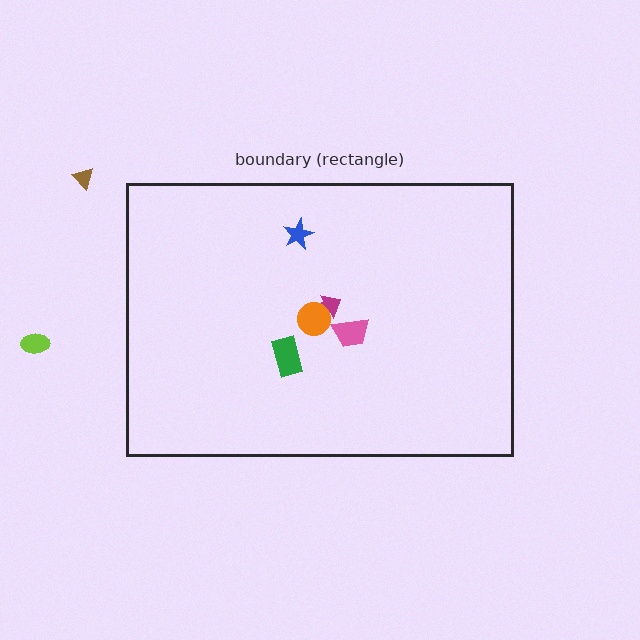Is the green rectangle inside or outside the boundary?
Inside.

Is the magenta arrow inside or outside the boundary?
Inside.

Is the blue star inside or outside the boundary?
Inside.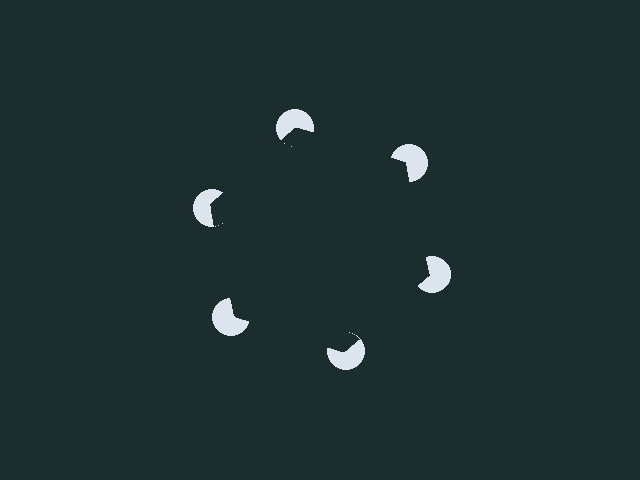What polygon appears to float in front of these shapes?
An illusory hexagon — its edges are inferred from the aligned wedge cuts in the pac-man discs, not physically drawn.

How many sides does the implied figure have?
6 sides.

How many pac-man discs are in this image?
There are 6 — one at each vertex of the illusory hexagon.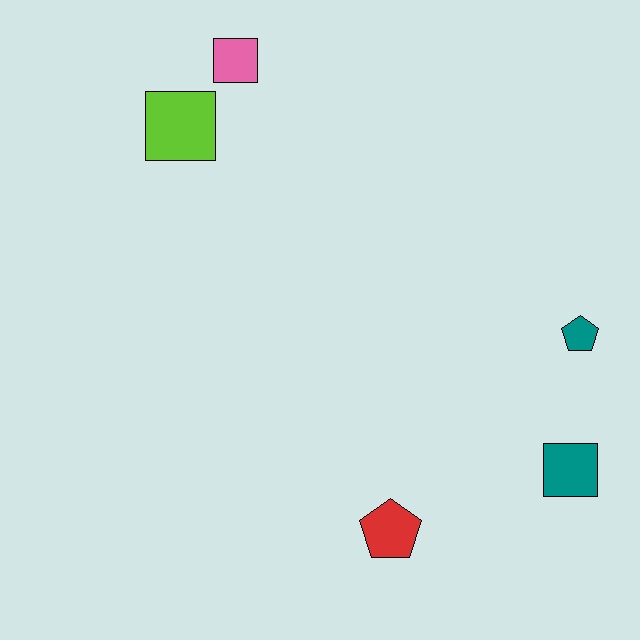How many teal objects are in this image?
There are 2 teal objects.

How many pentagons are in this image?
There are 2 pentagons.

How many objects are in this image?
There are 5 objects.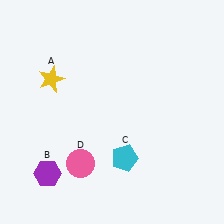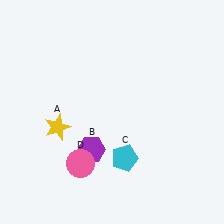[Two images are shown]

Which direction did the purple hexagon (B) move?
The purple hexagon (B) moved right.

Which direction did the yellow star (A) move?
The yellow star (A) moved down.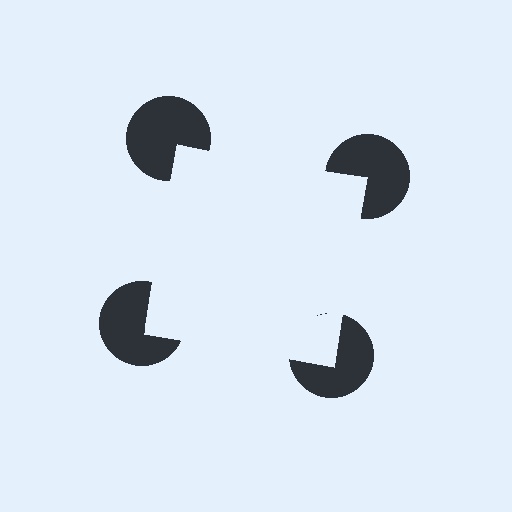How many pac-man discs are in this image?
There are 4 — one at each vertex of the illusory square.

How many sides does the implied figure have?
4 sides.